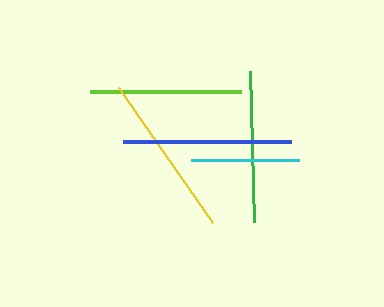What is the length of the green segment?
The green segment is approximately 150 pixels long.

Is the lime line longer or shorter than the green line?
The lime line is longer than the green line.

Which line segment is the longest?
The blue line is the longest at approximately 168 pixels.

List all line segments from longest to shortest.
From longest to shortest: blue, yellow, lime, green, cyan.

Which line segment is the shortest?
The cyan line is the shortest at approximately 108 pixels.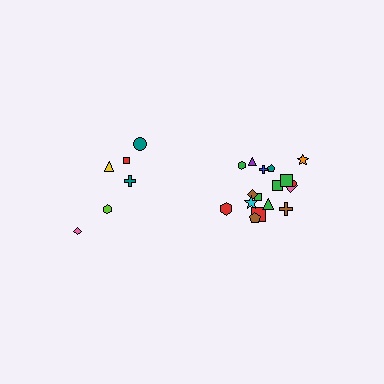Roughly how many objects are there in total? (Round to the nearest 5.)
Roughly 25 objects in total.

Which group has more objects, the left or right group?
The right group.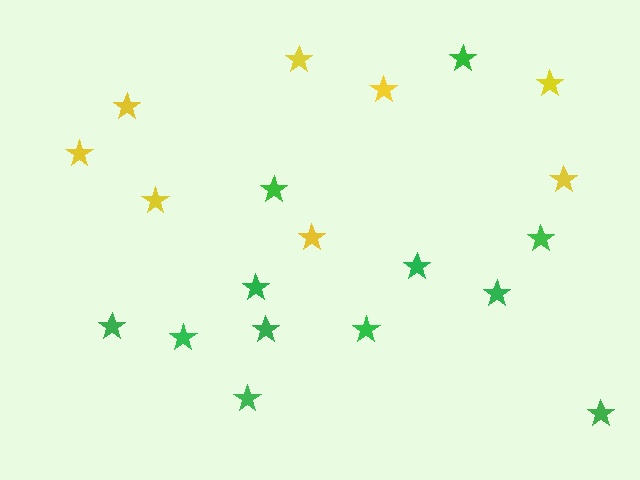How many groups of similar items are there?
There are 2 groups: one group of yellow stars (8) and one group of green stars (12).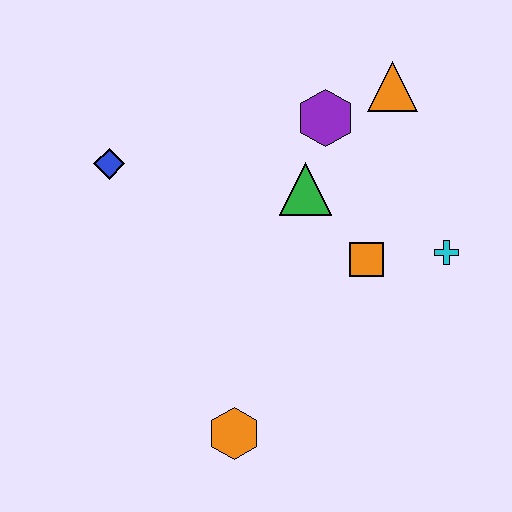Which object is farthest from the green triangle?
The orange hexagon is farthest from the green triangle.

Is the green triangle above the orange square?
Yes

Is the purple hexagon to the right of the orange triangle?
No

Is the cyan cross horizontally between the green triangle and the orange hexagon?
No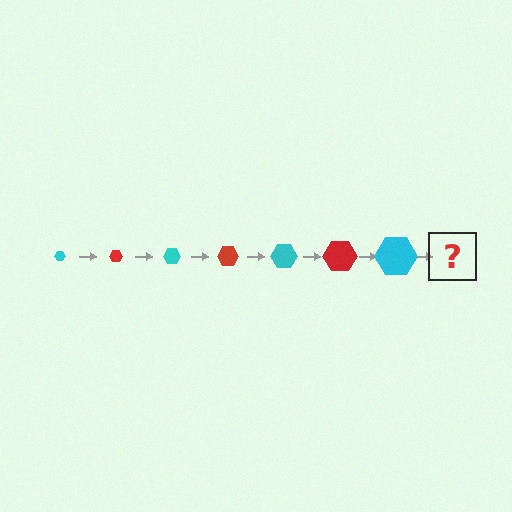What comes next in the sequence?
The next element should be a red hexagon, larger than the previous one.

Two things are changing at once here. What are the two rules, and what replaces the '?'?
The two rules are that the hexagon grows larger each step and the color cycles through cyan and red. The '?' should be a red hexagon, larger than the previous one.